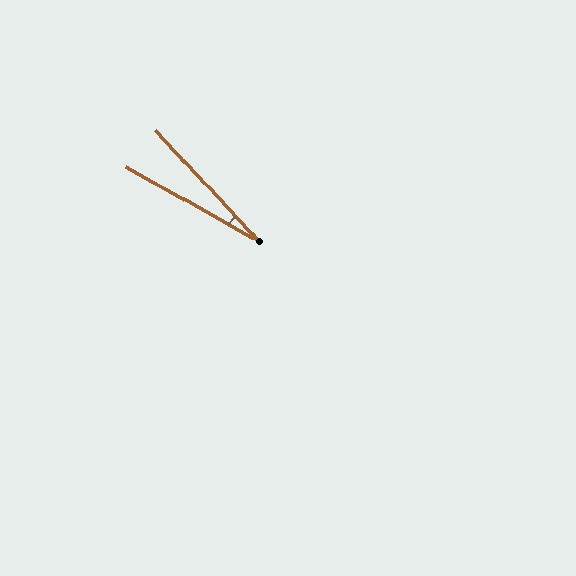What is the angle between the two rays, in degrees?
Approximately 17 degrees.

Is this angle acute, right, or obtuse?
It is acute.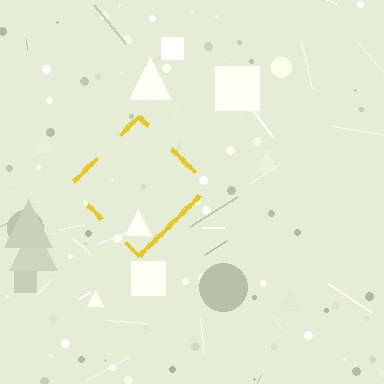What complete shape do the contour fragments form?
The contour fragments form a diamond.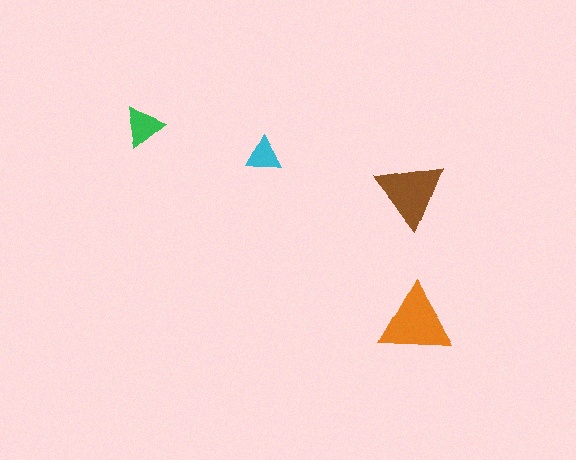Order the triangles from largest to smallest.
the orange one, the brown one, the green one, the cyan one.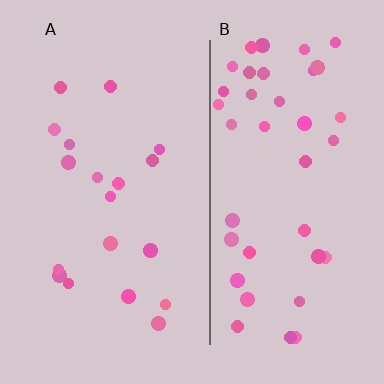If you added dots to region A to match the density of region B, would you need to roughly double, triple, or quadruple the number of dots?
Approximately double.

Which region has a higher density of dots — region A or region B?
B (the right).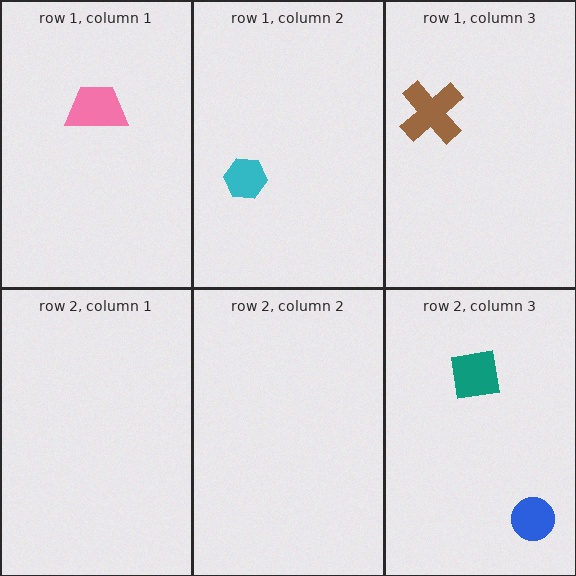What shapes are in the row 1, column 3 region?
The brown cross.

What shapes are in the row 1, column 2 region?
The cyan hexagon.